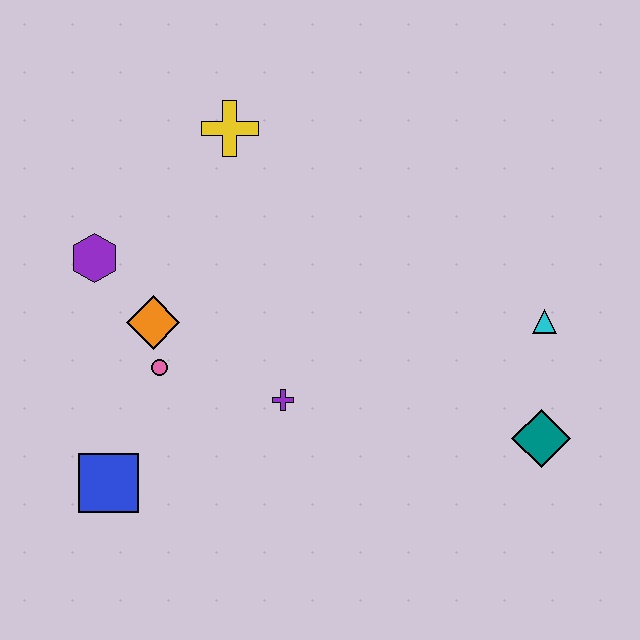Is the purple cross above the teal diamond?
Yes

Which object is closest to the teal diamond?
The cyan triangle is closest to the teal diamond.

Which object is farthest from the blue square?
The cyan triangle is farthest from the blue square.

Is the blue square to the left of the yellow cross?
Yes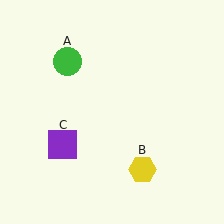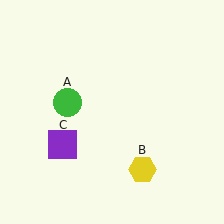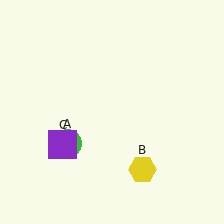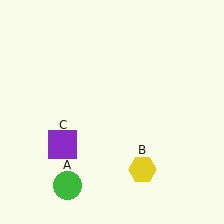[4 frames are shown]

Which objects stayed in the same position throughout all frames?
Yellow hexagon (object B) and purple square (object C) remained stationary.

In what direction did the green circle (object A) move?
The green circle (object A) moved down.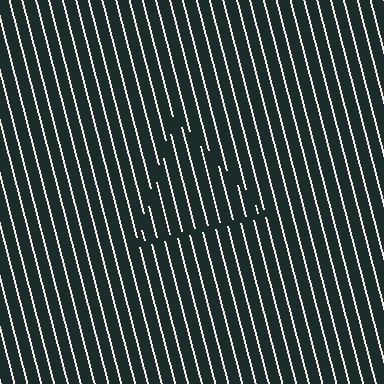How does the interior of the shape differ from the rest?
The interior of the shape contains the same grating, shifted by half a period — the contour is defined by the phase discontinuity where line-ends from the inner and outer gratings abut.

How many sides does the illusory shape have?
3 sides — the line-ends trace a triangle.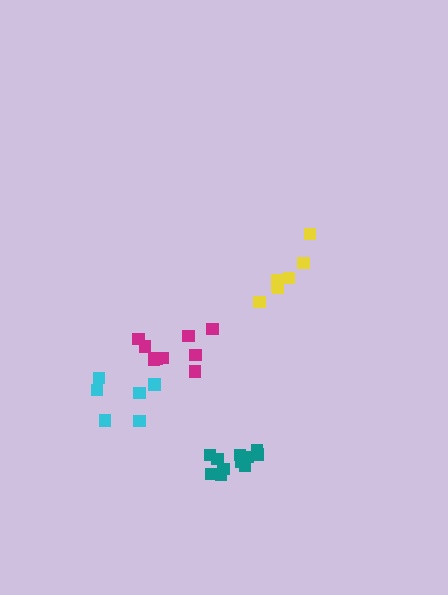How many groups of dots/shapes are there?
There are 4 groups.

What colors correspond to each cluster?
The clusters are colored: teal, magenta, yellow, cyan.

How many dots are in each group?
Group 1: 12 dots, Group 2: 9 dots, Group 3: 7 dots, Group 4: 6 dots (34 total).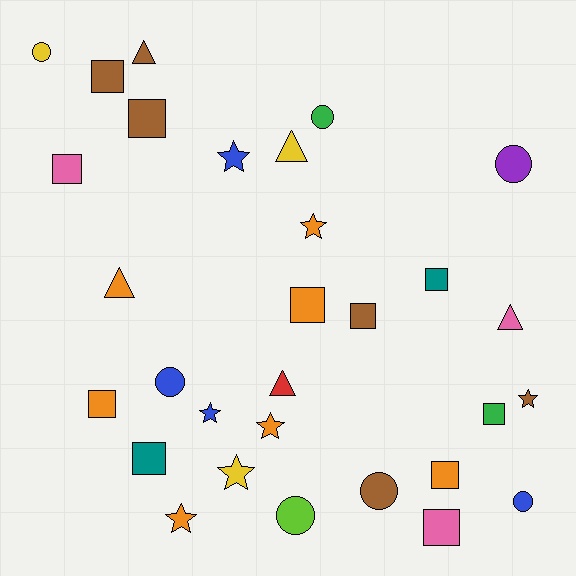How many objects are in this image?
There are 30 objects.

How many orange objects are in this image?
There are 7 orange objects.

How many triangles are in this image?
There are 5 triangles.